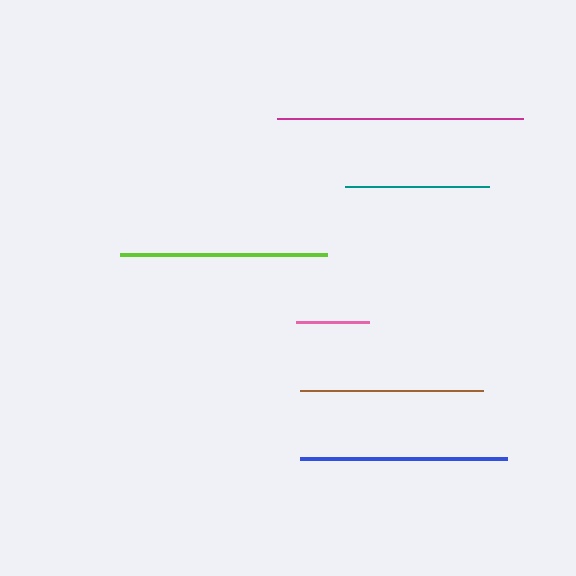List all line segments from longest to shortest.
From longest to shortest: magenta, blue, lime, brown, teal, pink.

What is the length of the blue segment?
The blue segment is approximately 208 pixels long.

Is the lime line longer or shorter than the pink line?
The lime line is longer than the pink line.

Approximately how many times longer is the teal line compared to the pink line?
The teal line is approximately 2.0 times the length of the pink line.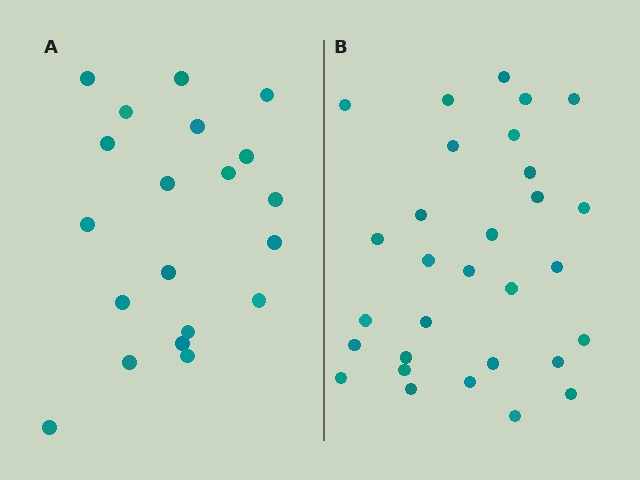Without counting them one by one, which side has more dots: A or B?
Region B (the right region) has more dots.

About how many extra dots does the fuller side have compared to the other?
Region B has roughly 10 or so more dots than region A.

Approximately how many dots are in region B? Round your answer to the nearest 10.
About 30 dots.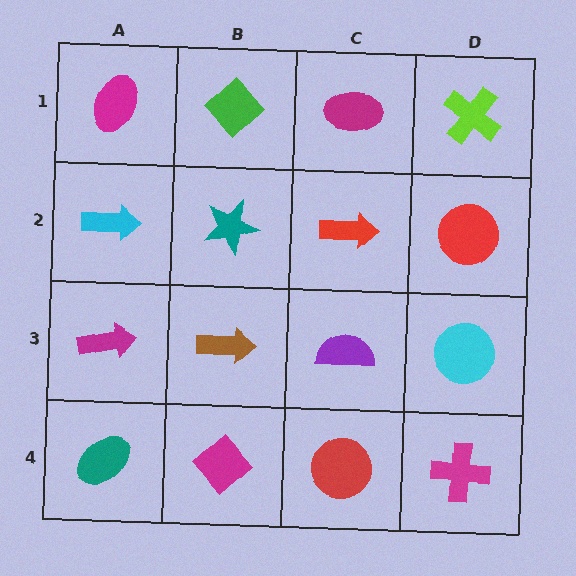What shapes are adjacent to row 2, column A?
A magenta ellipse (row 1, column A), a magenta arrow (row 3, column A), a teal star (row 2, column B).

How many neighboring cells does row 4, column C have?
3.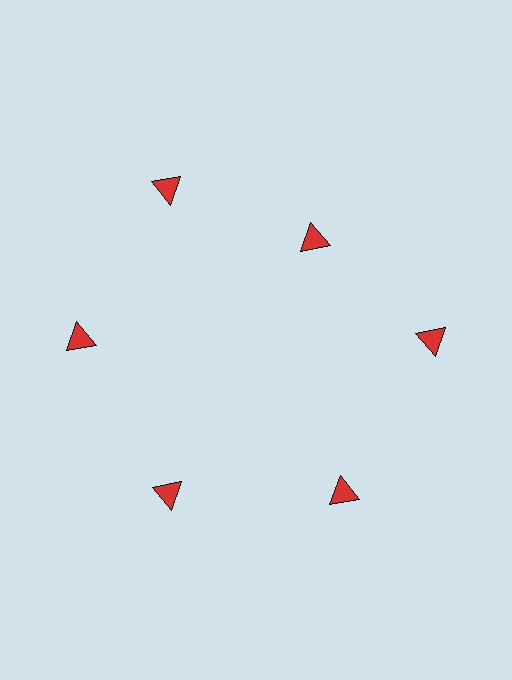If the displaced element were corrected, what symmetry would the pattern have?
It would have 6-fold rotational symmetry — the pattern would map onto itself every 60 degrees.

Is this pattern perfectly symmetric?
No. The 6 red triangles are arranged in a ring, but one element near the 1 o'clock position is pulled inward toward the center, breaking the 6-fold rotational symmetry.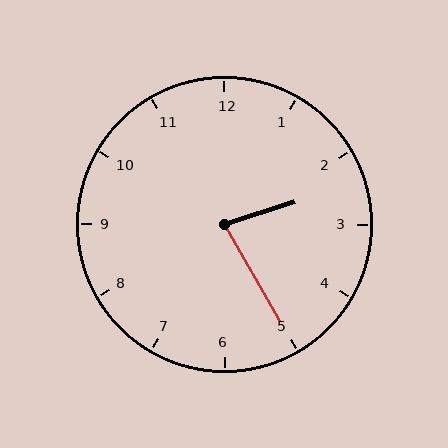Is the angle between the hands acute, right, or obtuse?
It is acute.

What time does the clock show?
2:25.